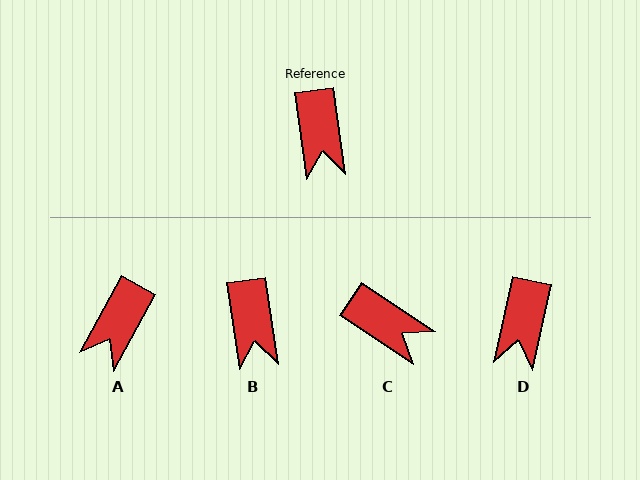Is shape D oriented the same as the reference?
No, it is off by about 21 degrees.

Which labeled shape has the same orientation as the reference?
B.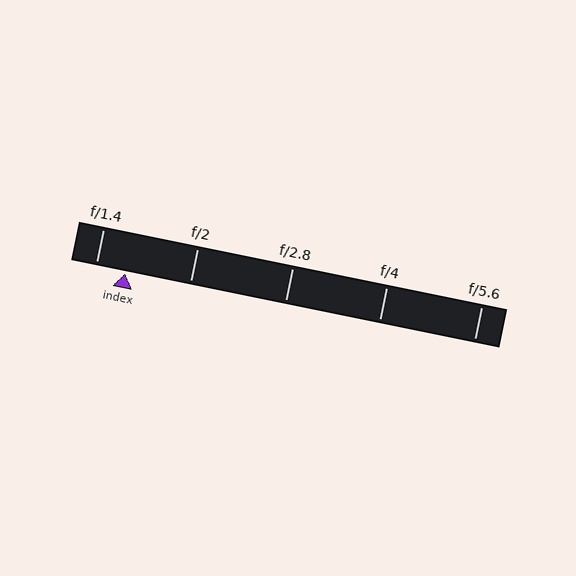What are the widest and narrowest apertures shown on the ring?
The widest aperture shown is f/1.4 and the narrowest is f/5.6.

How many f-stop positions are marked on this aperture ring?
There are 5 f-stop positions marked.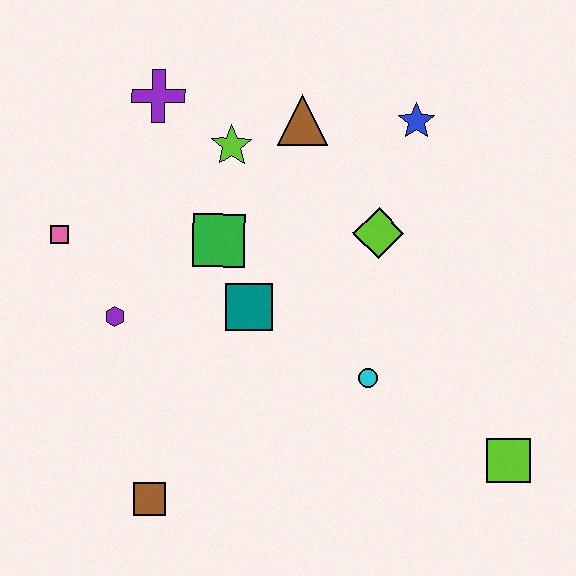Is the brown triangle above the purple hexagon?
Yes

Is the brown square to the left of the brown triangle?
Yes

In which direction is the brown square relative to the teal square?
The brown square is below the teal square.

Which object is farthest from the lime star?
The lime square is farthest from the lime star.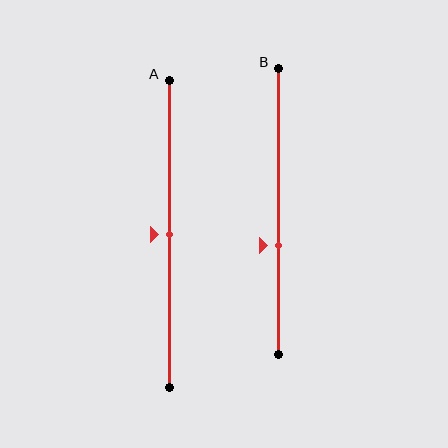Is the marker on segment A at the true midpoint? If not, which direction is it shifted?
Yes, the marker on segment A is at the true midpoint.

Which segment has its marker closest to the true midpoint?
Segment A has its marker closest to the true midpoint.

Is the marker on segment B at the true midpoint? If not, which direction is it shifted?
No, the marker on segment B is shifted downward by about 12% of the segment length.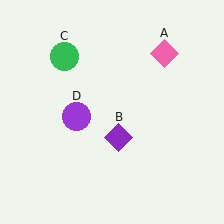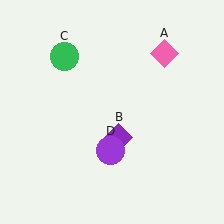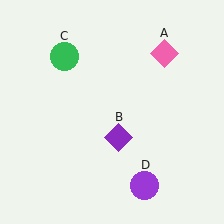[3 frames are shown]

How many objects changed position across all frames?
1 object changed position: purple circle (object D).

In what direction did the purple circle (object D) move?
The purple circle (object D) moved down and to the right.